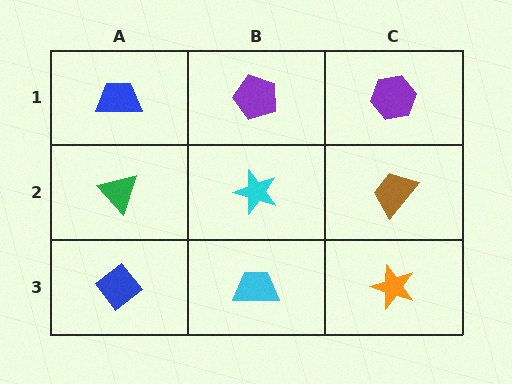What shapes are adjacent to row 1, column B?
A cyan star (row 2, column B), a blue trapezoid (row 1, column A), a purple hexagon (row 1, column C).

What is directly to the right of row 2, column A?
A cyan star.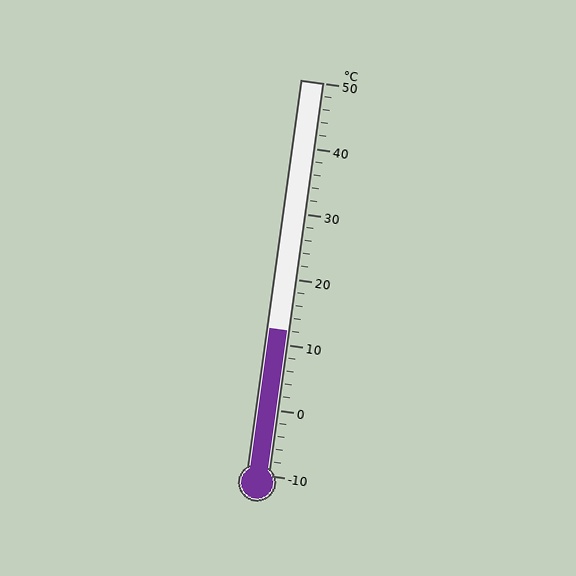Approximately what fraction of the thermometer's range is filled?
The thermometer is filled to approximately 35% of its range.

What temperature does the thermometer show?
The thermometer shows approximately 12°C.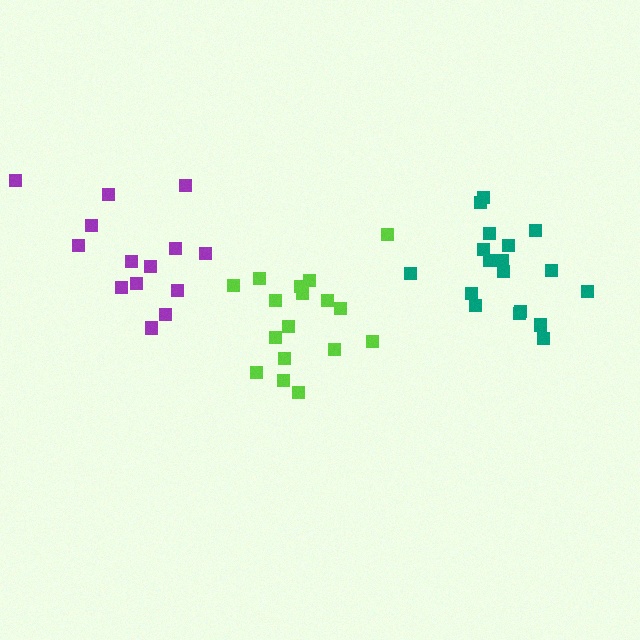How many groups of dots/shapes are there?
There are 3 groups.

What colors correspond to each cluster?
The clusters are colored: teal, lime, purple.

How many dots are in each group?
Group 1: 18 dots, Group 2: 17 dots, Group 3: 14 dots (49 total).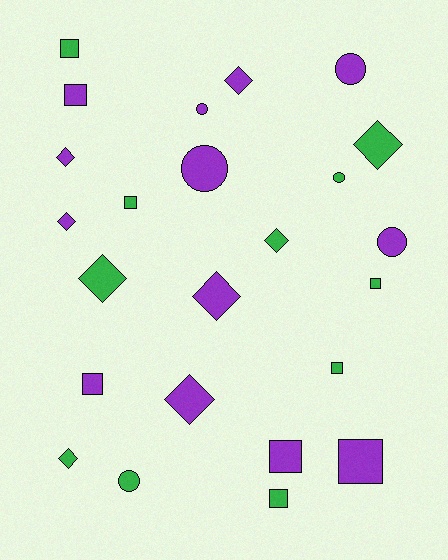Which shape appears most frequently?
Diamond, with 9 objects.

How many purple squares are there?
There are 4 purple squares.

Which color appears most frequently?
Purple, with 13 objects.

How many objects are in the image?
There are 24 objects.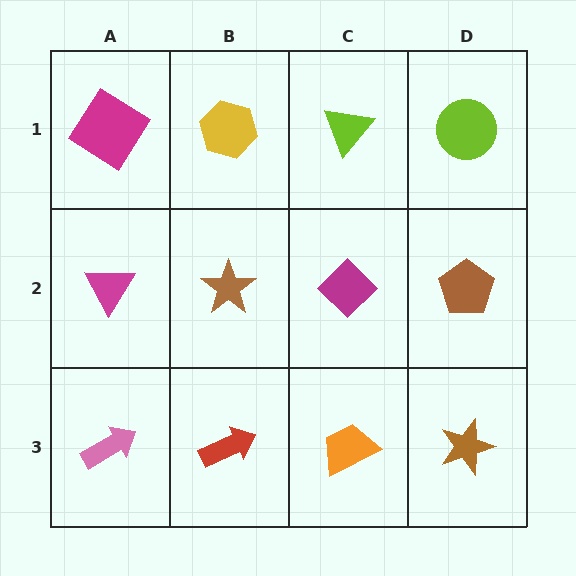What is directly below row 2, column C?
An orange trapezoid.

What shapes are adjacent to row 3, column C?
A magenta diamond (row 2, column C), a red arrow (row 3, column B), a brown star (row 3, column D).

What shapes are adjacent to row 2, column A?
A magenta diamond (row 1, column A), a pink arrow (row 3, column A), a brown star (row 2, column B).